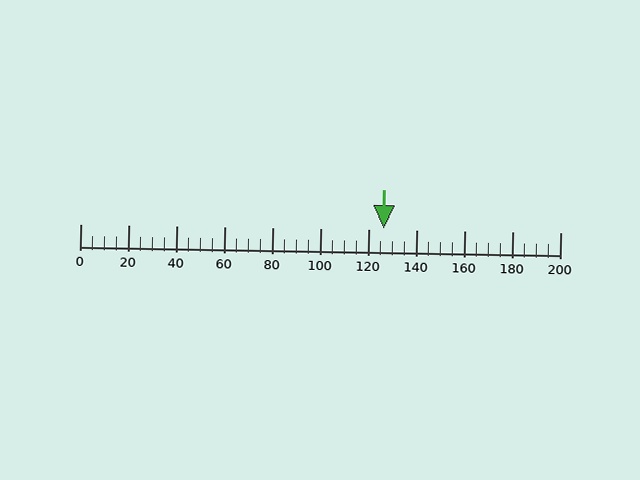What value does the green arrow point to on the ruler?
The green arrow points to approximately 126.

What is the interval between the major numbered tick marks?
The major tick marks are spaced 20 units apart.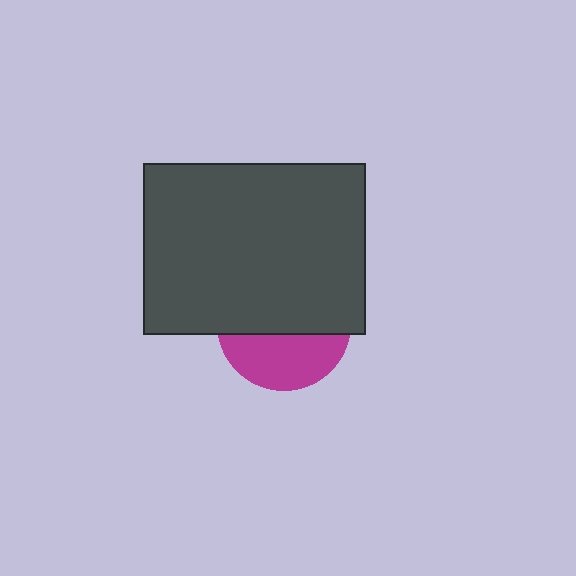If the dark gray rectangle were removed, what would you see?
You would see the complete magenta circle.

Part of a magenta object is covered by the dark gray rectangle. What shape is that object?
It is a circle.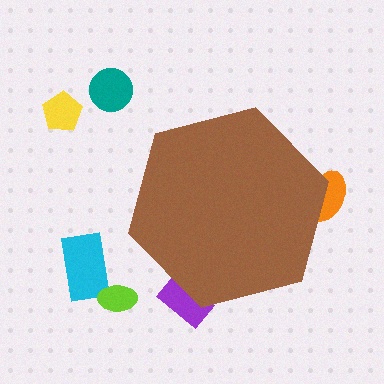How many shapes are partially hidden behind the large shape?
2 shapes are partially hidden.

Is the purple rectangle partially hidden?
Yes, the purple rectangle is partially hidden behind the brown hexagon.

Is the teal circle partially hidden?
No, the teal circle is fully visible.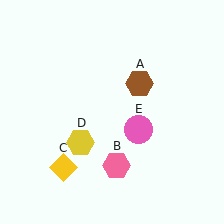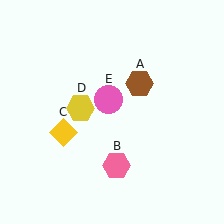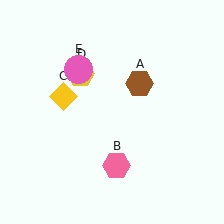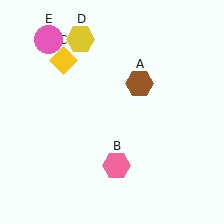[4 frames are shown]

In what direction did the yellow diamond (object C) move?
The yellow diamond (object C) moved up.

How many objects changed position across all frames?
3 objects changed position: yellow diamond (object C), yellow hexagon (object D), pink circle (object E).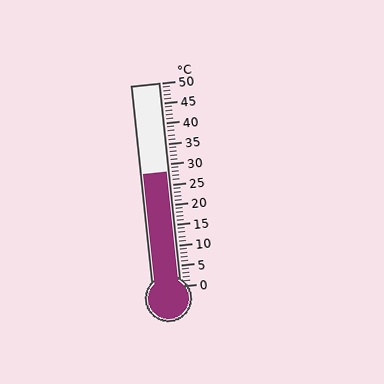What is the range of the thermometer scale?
The thermometer scale ranges from 0°C to 50°C.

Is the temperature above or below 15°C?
The temperature is above 15°C.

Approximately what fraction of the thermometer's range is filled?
The thermometer is filled to approximately 55% of its range.